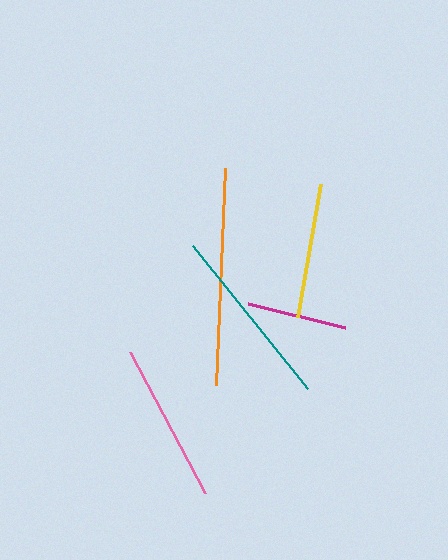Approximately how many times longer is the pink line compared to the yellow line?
The pink line is approximately 1.2 times the length of the yellow line.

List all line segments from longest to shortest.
From longest to shortest: orange, teal, pink, yellow, magenta.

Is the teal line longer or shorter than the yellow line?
The teal line is longer than the yellow line.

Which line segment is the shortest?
The magenta line is the shortest at approximately 100 pixels.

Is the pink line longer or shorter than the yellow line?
The pink line is longer than the yellow line.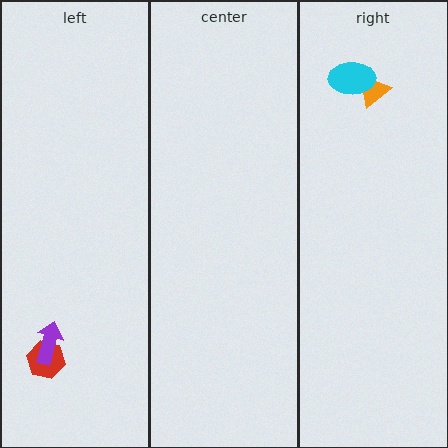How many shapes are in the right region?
2.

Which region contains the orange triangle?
The right region.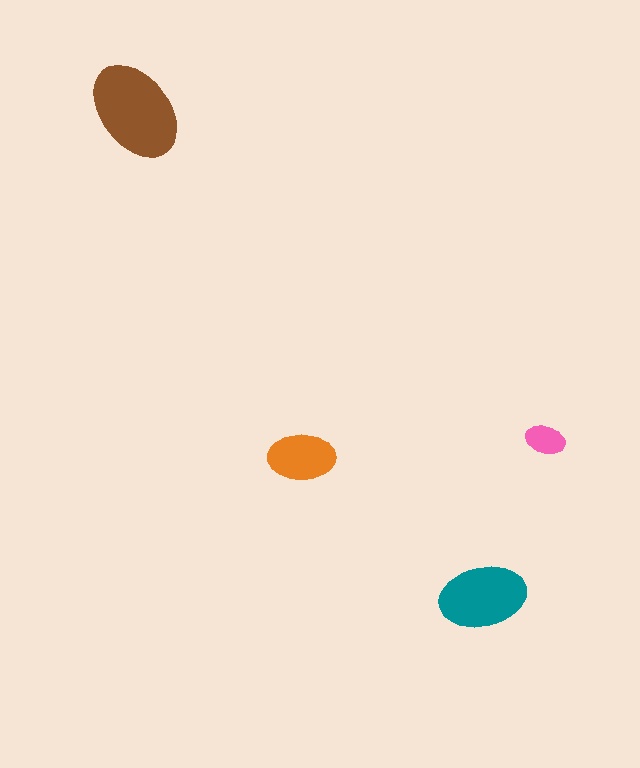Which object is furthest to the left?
The brown ellipse is leftmost.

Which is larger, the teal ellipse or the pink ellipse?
The teal one.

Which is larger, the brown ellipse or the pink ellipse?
The brown one.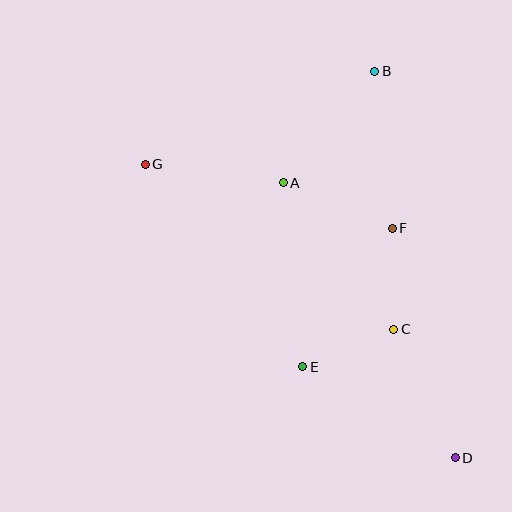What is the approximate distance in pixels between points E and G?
The distance between E and G is approximately 257 pixels.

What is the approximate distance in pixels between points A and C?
The distance between A and C is approximately 183 pixels.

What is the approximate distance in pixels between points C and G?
The distance between C and G is approximately 298 pixels.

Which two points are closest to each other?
Points C and E are closest to each other.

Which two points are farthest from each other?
Points D and G are farthest from each other.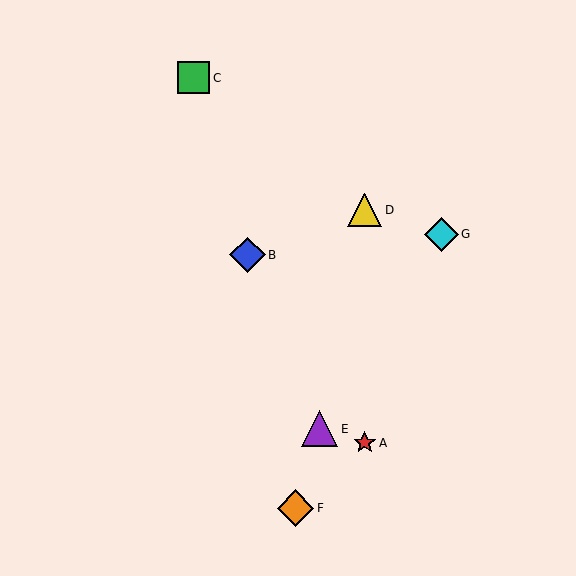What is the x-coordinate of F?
Object F is at x≈296.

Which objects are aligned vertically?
Objects A, D are aligned vertically.